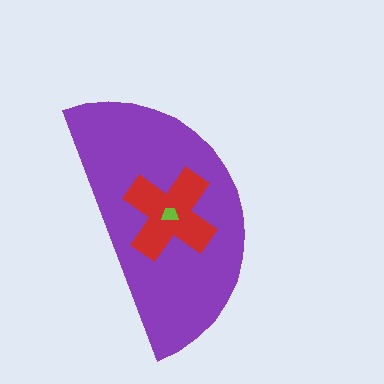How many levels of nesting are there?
3.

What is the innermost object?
The lime trapezoid.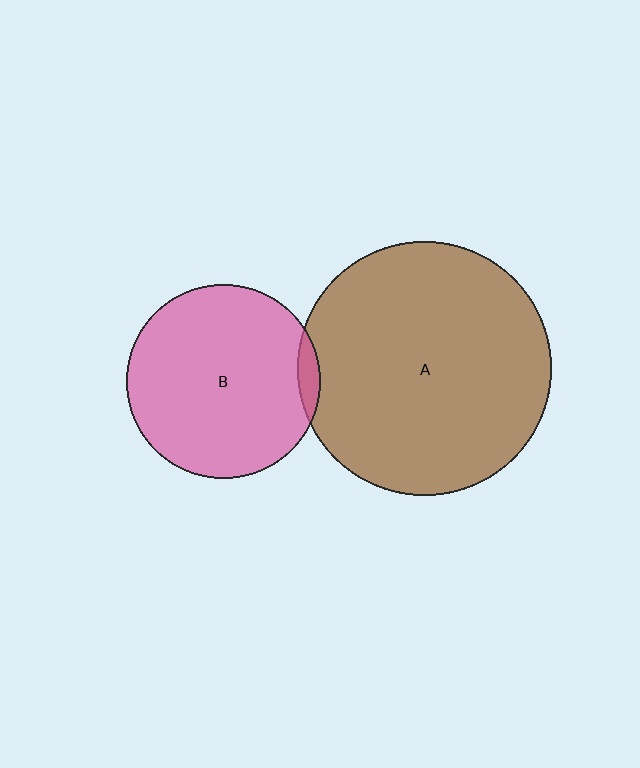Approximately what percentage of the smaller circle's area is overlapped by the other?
Approximately 5%.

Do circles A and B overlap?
Yes.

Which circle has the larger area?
Circle A (brown).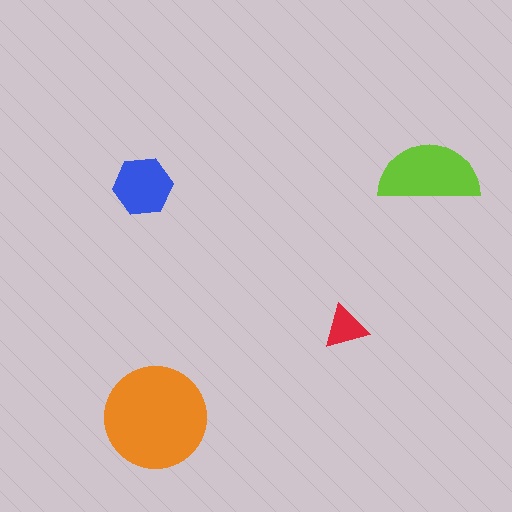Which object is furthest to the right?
The lime semicircle is rightmost.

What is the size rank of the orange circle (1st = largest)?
1st.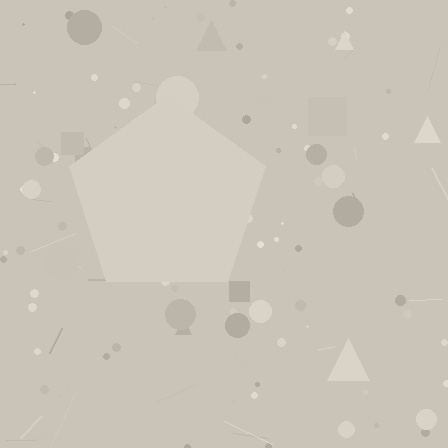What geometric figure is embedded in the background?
A pentagon is embedded in the background.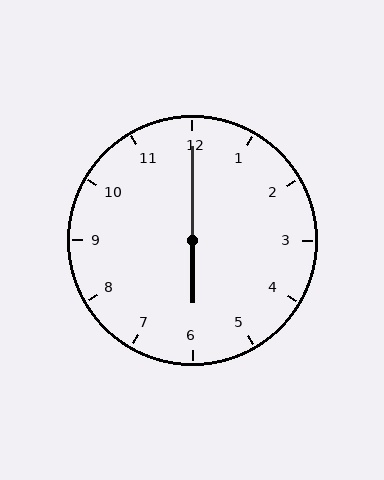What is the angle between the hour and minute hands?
Approximately 180 degrees.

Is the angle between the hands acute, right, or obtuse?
It is obtuse.